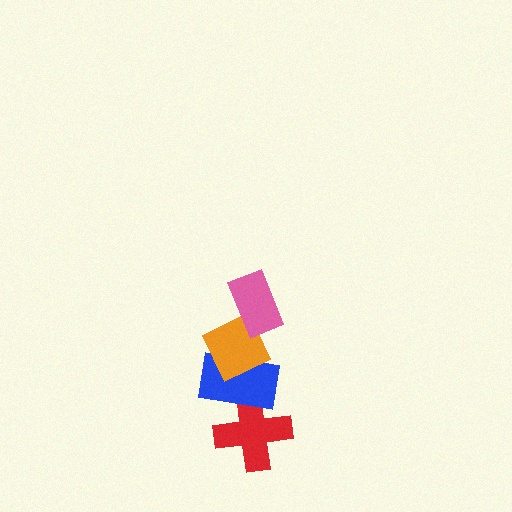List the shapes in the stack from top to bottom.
From top to bottom: the pink rectangle, the orange diamond, the blue rectangle, the red cross.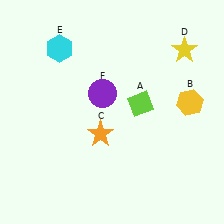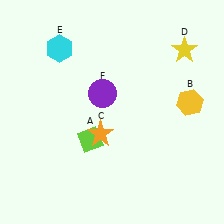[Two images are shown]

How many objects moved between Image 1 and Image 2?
1 object moved between the two images.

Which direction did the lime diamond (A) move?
The lime diamond (A) moved left.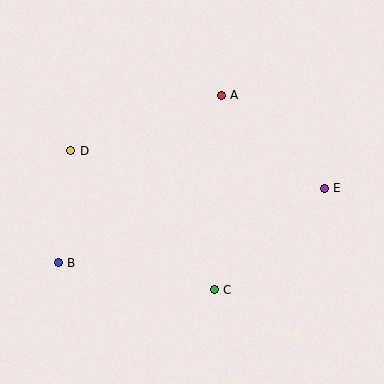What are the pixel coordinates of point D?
Point D is at (71, 151).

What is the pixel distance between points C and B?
The distance between C and B is 158 pixels.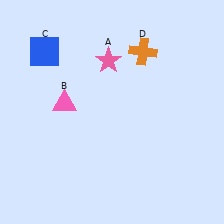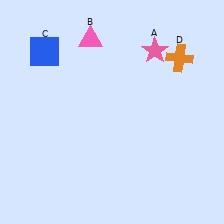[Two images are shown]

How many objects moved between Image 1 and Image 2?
3 objects moved between the two images.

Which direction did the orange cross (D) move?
The orange cross (D) moved right.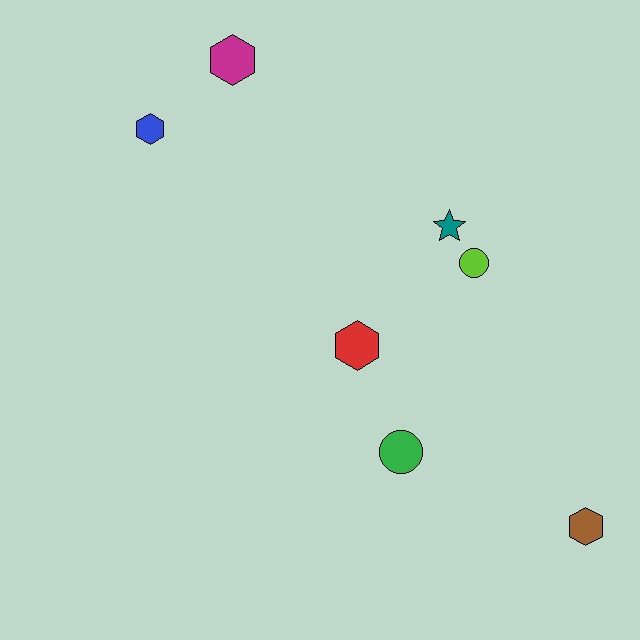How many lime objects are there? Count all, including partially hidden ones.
There is 1 lime object.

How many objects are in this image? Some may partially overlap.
There are 7 objects.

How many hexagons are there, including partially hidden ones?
There are 4 hexagons.